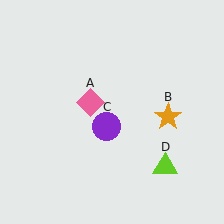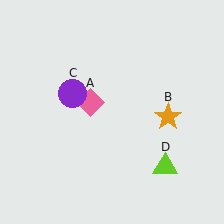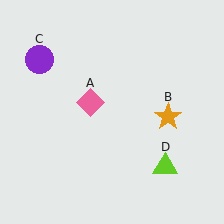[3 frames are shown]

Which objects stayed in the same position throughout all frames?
Pink diamond (object A) and orange star (object B) and lime triangle (object D) remained stationary.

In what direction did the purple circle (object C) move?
The purple circle (object C) moved up and to the left.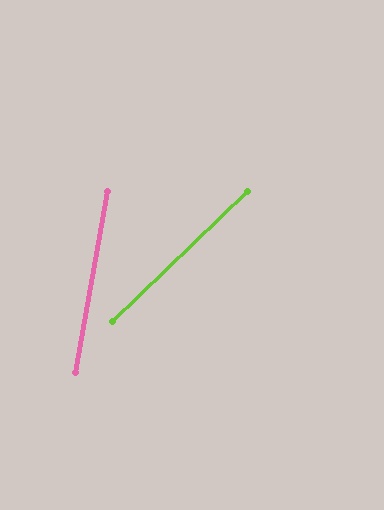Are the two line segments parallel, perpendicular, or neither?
Neither parallel nor perpendicular — they differ by about 36°.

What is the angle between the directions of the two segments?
Approximately 36 degrees.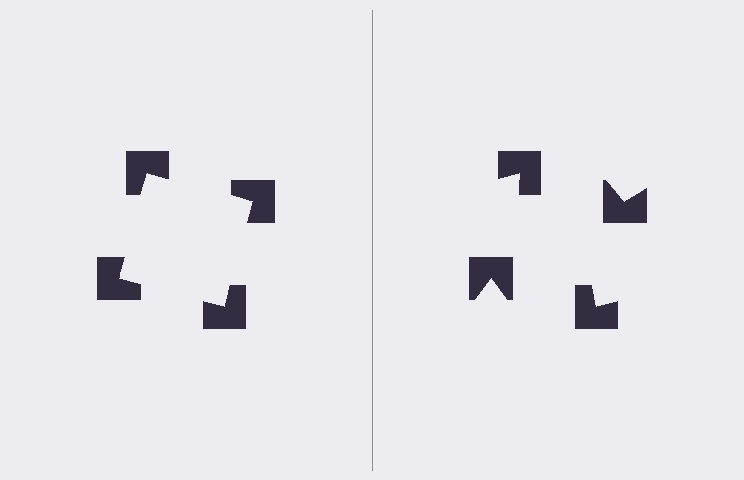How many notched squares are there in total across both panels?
8 — 4 on each side.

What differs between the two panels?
The notched squares are positioned identically on both sides; only the wedge orientations differ. On the left they align to a square; on the right they are misaligned.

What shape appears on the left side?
An illusory square.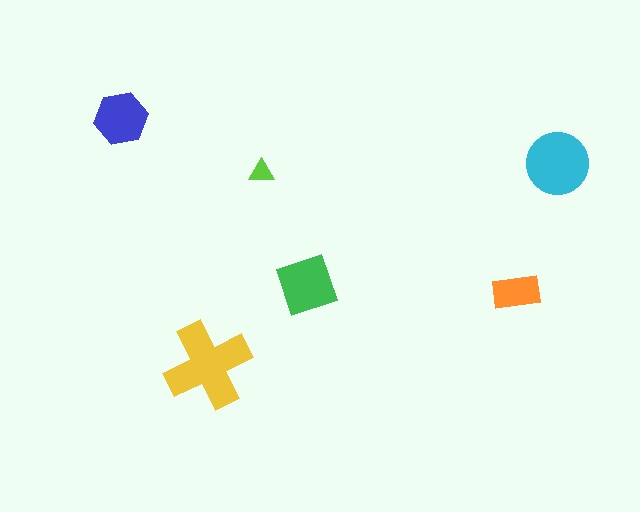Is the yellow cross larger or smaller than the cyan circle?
Larger.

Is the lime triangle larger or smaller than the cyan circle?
Smaller.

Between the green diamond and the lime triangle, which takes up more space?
The green diamond.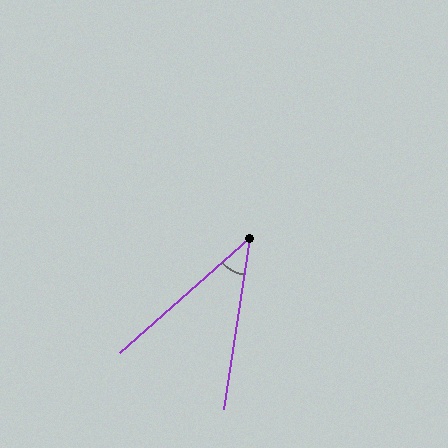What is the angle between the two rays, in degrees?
Approximately 40 degrees.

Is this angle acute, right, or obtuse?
It is acute.